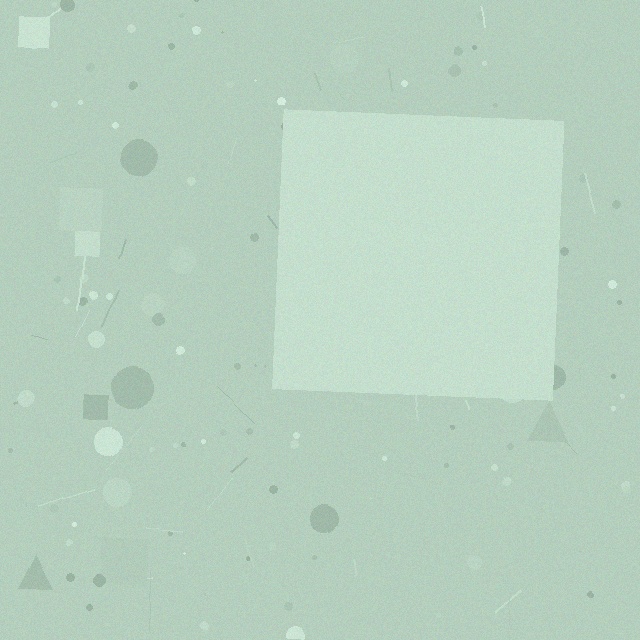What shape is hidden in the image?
A square is hidden in the image.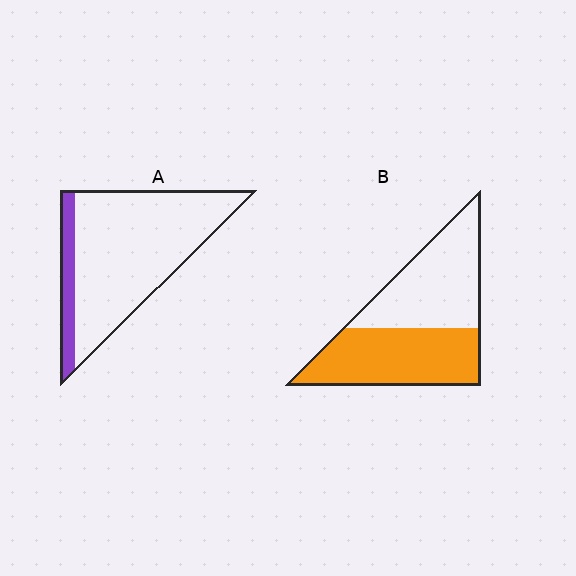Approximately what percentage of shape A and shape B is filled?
A is approximately 15% and B is approximately 50%.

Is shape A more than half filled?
No.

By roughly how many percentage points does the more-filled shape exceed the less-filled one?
By roughly 35 percentage points (B over A).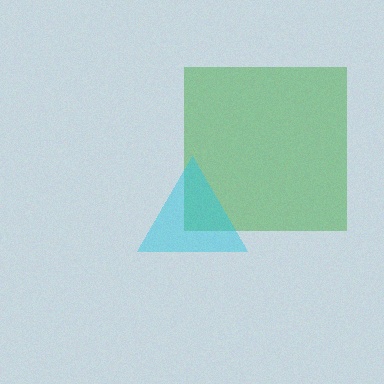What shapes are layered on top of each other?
The layered shapes are: a green square, a cyan triangle.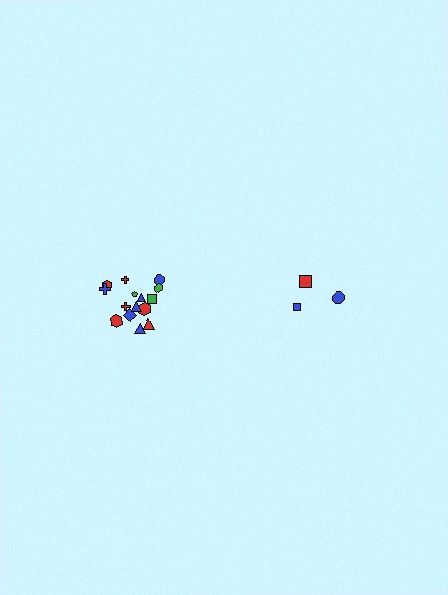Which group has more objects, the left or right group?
The left group.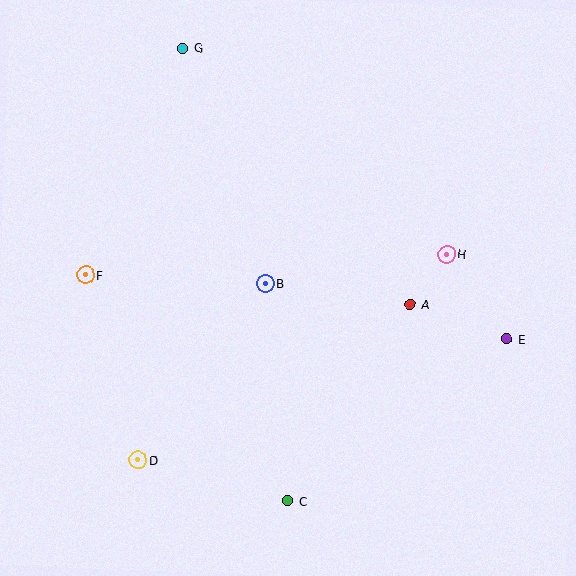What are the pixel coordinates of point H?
Point H is at (447, 254).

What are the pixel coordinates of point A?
Point A is at (410, 304).